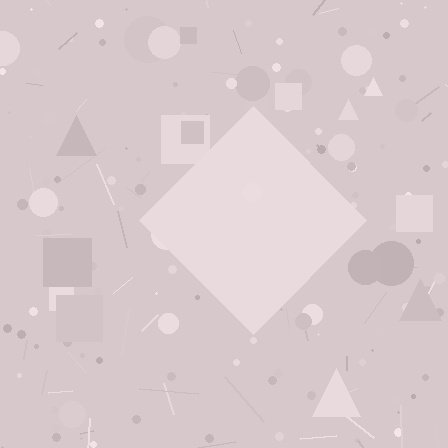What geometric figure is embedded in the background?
A diamond is embedded in the background.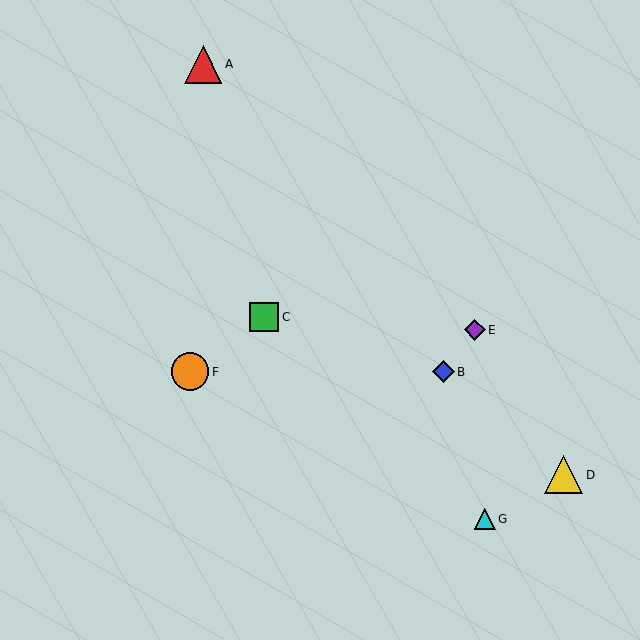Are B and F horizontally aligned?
Yes, both are at y≈372.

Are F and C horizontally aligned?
No, F is at y≈372 and C is at y≈317.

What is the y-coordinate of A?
Object A is at y≈64.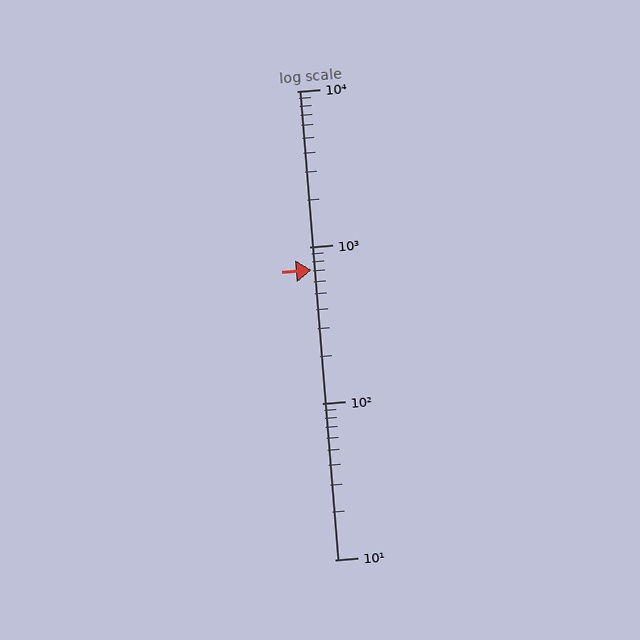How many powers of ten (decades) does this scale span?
The scale spans 3 decades, from 10 to 10000.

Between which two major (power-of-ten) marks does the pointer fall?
The pointer is between 100 and 1000.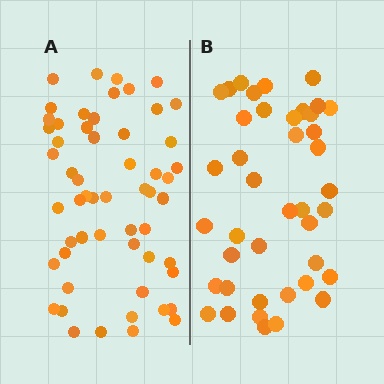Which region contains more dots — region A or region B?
Region A (the left region) has more dots.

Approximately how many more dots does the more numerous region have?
Region A has approximately 15 more dots than region B.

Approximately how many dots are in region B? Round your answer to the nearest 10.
About 40 dots. (The exact count is 41, which rounds to 40.)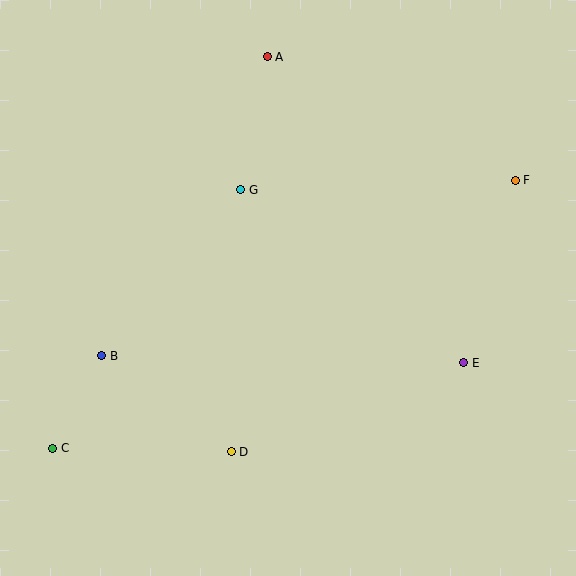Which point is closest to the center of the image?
Point G at (241, 190) is closest to the center.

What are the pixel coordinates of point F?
Point F is at (515, 180).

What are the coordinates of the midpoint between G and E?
The midpoint between G and E is at (352, 276).